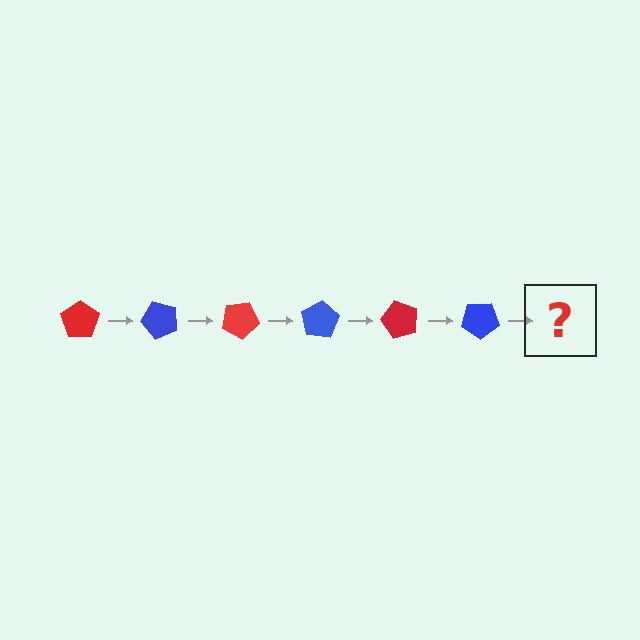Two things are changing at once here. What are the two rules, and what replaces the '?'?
The two rules are that it rotates 50 degrees each step and the color cycles through red and blue. The '?' should be a red pentagon, rotated 300 degrees from the start.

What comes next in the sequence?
The next element should be a red pentagon, rotated 300 degrees from the start.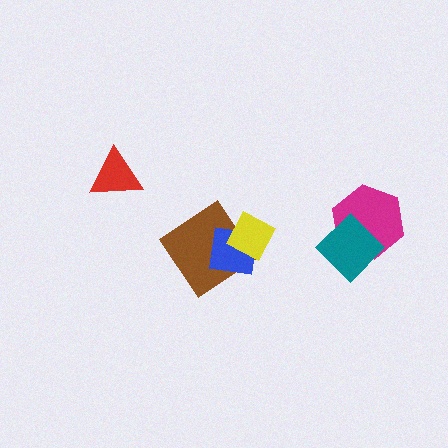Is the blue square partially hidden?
Yes, it is partially covered by another shape.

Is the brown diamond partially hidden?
Yes, it is partially covered by another shape.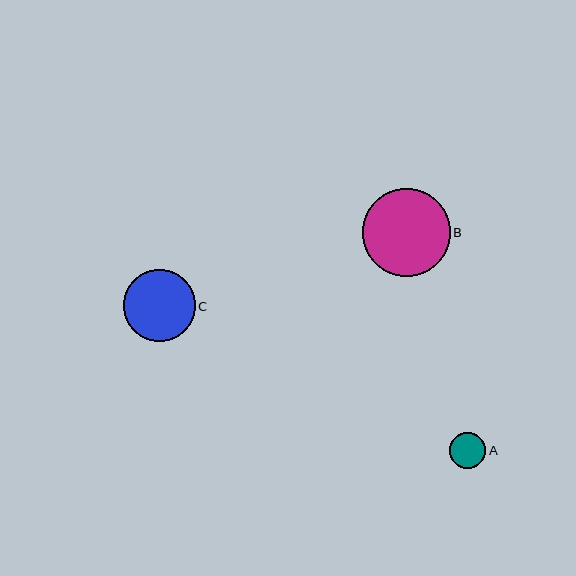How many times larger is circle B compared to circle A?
Circle B is approximately 2.4 times the size of circle A.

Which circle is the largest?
Circle B is the largest with a size of approximately 88 pixels.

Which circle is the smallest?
Circle A is the smallest with a size of approximately 36 pixels.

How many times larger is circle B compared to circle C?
Circle B is approximately 1.2 times the size of circle C.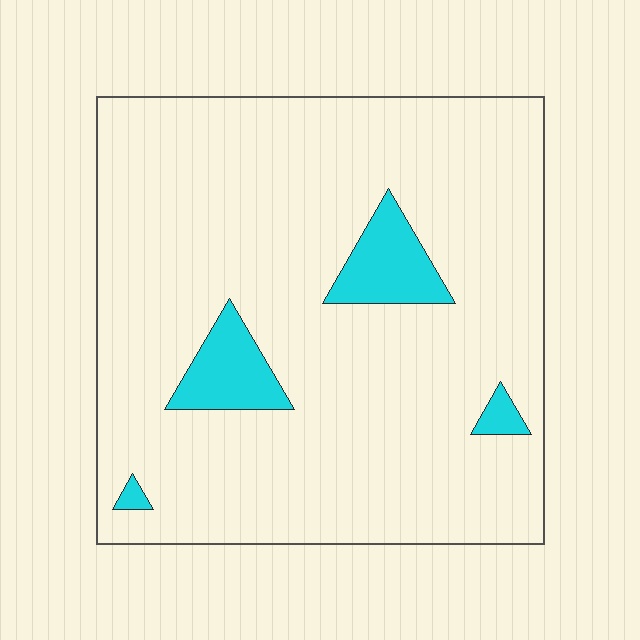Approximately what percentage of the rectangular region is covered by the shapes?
Approximately 10%.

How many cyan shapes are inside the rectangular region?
4.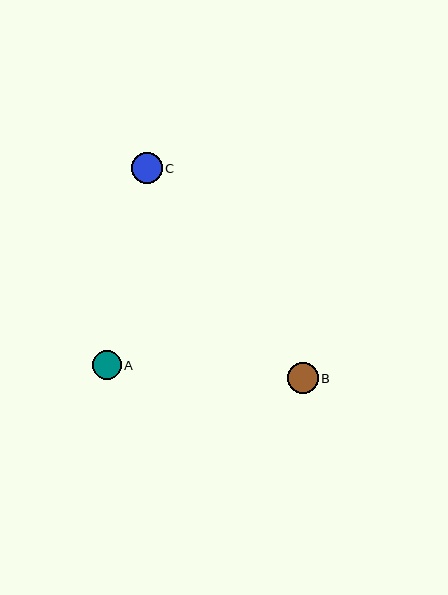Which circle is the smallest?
Circle A is the smallest with a size of approximately 28 pixels.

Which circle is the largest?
Circle C is the largest with a size of approximately 31 pixels.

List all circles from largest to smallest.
From largest to smallest: C, B, A.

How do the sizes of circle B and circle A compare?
Circle B and circle A are approximately the same size.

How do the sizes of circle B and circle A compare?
Circle B and circle A are approximately the same size.